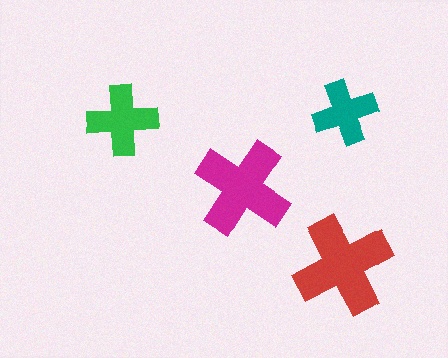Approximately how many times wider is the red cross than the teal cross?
About 1.5 times wider.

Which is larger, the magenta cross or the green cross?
The magenta one.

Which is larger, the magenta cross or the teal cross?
The magenta one.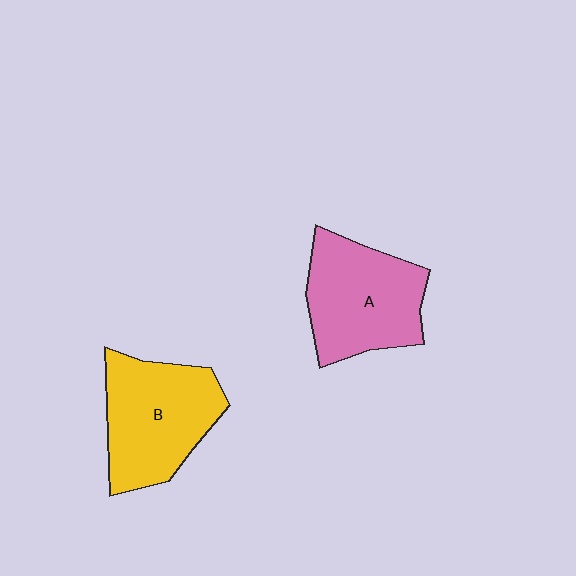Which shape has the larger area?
Shape B (yellow).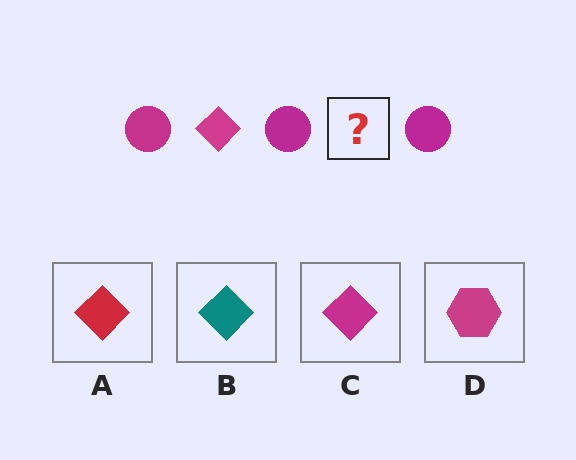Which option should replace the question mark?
Option C.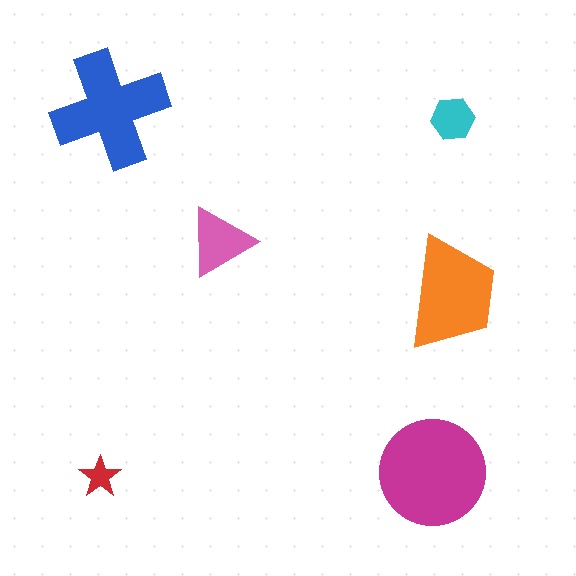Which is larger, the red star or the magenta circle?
The magenta circle.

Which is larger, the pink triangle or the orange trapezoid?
The orange trapezoid.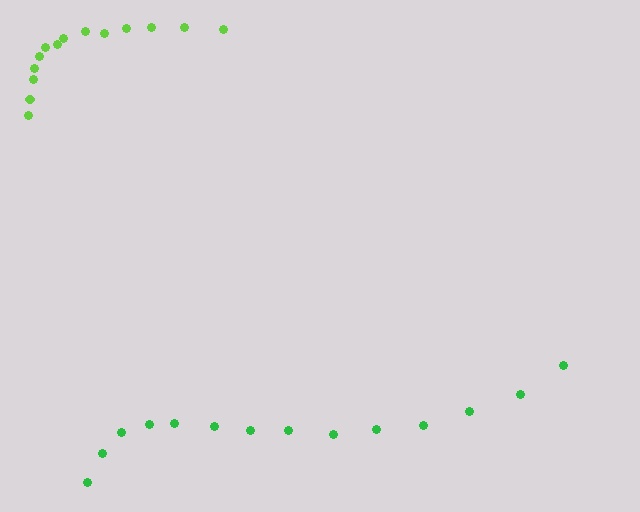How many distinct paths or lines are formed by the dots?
There are 2 distinct paths.